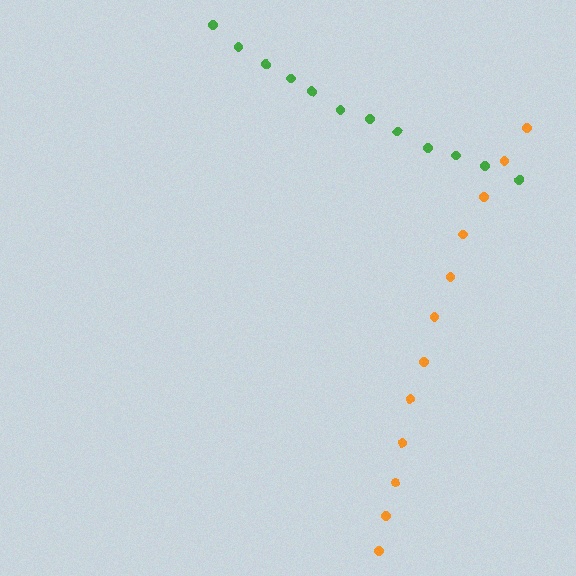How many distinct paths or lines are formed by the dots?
There are 2 distinct paths.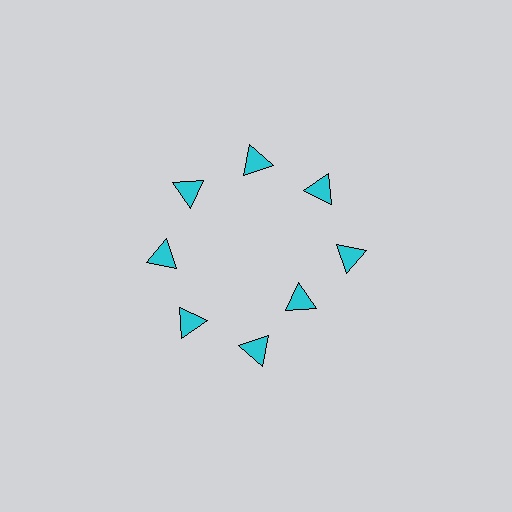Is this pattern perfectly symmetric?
No. The 8 cyan triangles are arranged in a ring, but one element near the 4 o'clock position is pulled inward toward the center, breaking the 8-fold rotational symmetry.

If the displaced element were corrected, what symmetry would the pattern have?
It would have 8-fold rotational symmetry — the pattern would map onto itself every 45 degrees.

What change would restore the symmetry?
The symmetry would be restored by moving it outward, back onto the ring so that all 8 triangles sit at equal angles and equal distance from the center.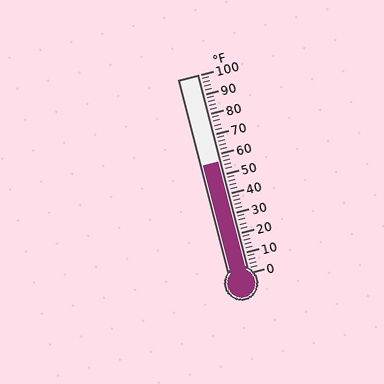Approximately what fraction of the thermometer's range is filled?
The thermometer is filled to approximately 55% of its range.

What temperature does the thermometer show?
The thermometer shows approximately 56°F.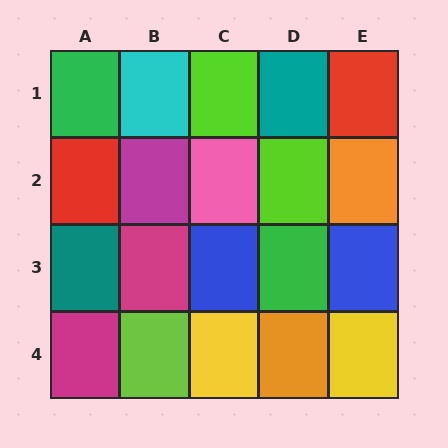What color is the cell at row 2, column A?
Red.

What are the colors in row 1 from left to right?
Green, cyan, lime, teal, red.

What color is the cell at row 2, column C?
Pink.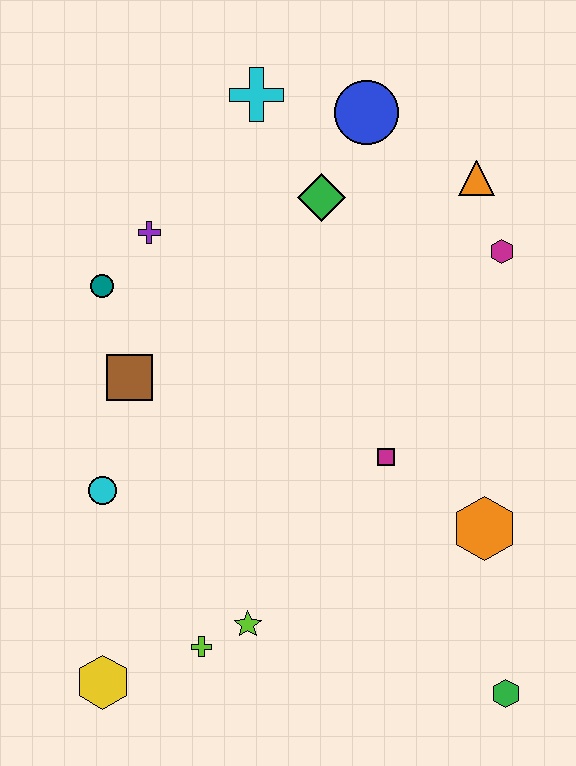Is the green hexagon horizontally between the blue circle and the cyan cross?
No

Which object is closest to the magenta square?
The orange hexagon is closest to the magenta square.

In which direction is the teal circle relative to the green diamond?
The teal circle is to the left of the green diamond.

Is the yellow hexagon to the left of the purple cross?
Yes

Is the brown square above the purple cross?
No